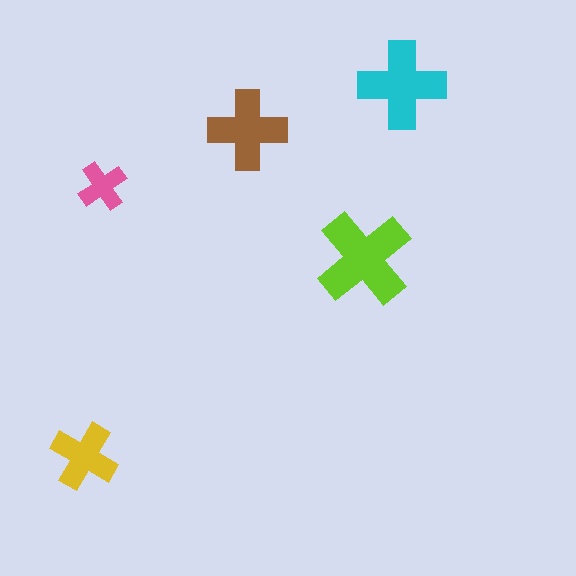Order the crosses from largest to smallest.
the lime one, the cyan one, the brown one, the yellow one, the pink one.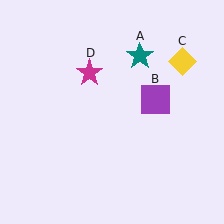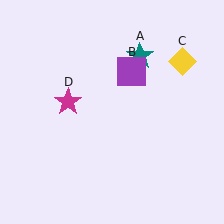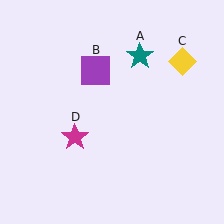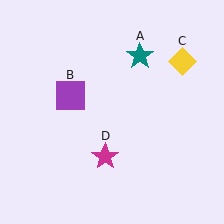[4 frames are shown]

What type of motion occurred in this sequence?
The purple square (object B), magenta star (object D) rotated counterclockwise around the center of the scene.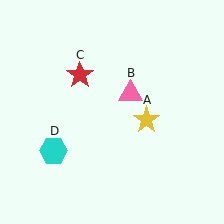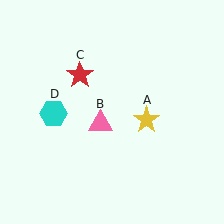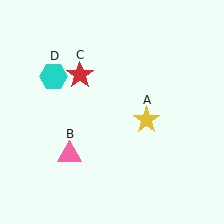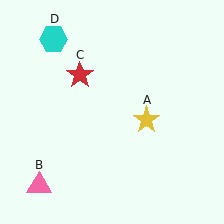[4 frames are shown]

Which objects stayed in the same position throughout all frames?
Yellow star (object A) and red star (object C) remained stationary.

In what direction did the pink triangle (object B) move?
The pink triangle (object B) moved down and to the left.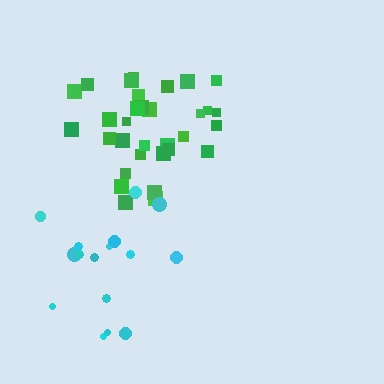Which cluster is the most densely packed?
Green.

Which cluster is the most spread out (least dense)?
Cyan.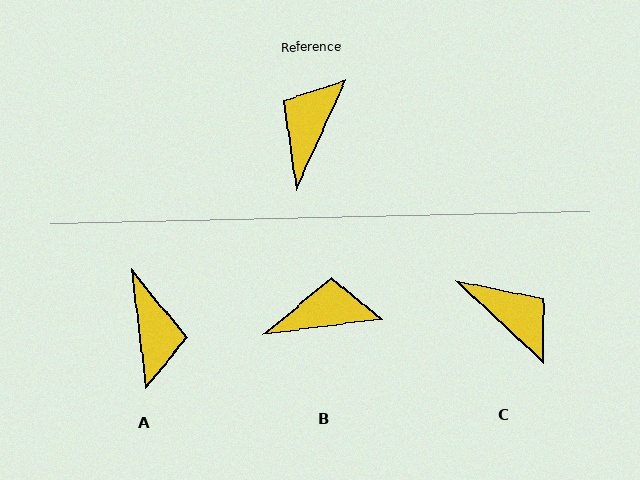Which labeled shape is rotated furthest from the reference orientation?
A, about 149 degrees away.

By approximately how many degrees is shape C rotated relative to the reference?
Approximately 109 degrees clockwise.